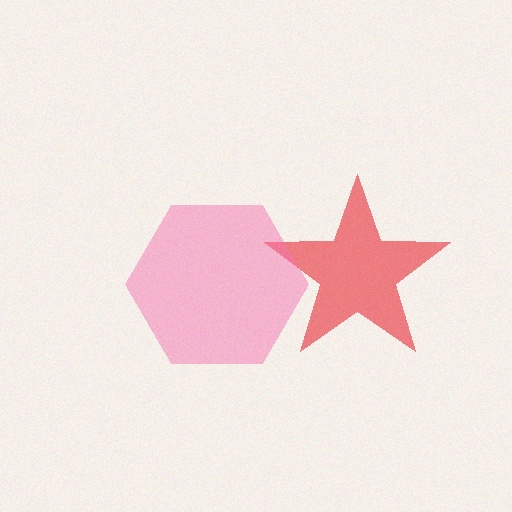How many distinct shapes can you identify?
There are 2 distinct shapes: a red star, a pink hexagon.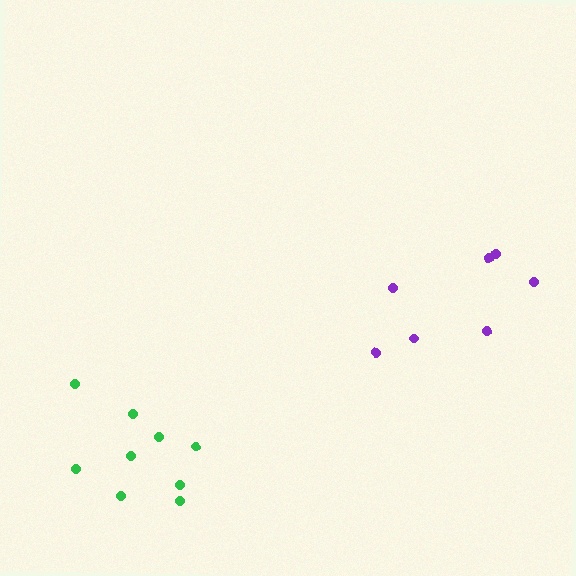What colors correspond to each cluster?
The clusters are colored: green, purple.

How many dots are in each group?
Group 1: 9 dots, Group 2: 7 dots (16 total).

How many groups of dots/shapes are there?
There are 2 groups.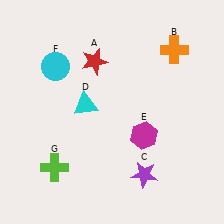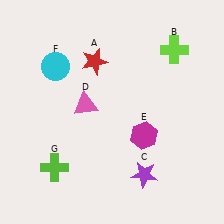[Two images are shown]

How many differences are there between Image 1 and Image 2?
There are 2 differences between the two images.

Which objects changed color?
B changed from orange to lime. D changed from cyan to pink.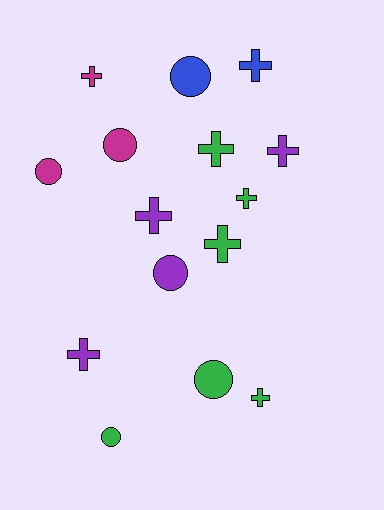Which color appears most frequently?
Green, with 6 objects.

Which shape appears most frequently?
Cross, with 9 objects.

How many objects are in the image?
There are 15 objects.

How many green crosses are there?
There are 4 green crosses.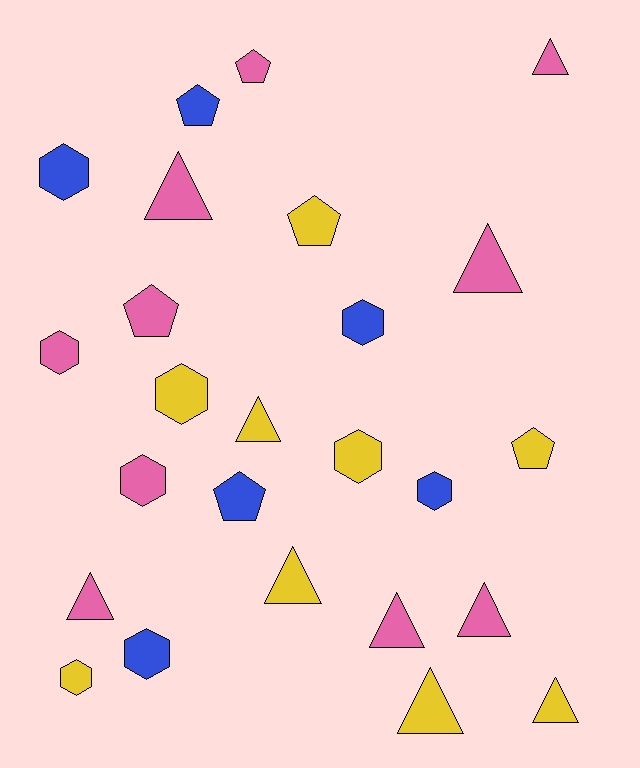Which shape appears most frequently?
Triangle, with 10 objects.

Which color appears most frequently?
Pink, with 10 objects.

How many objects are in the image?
There are 25 objects.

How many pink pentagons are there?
There are 2 pink pentagons.